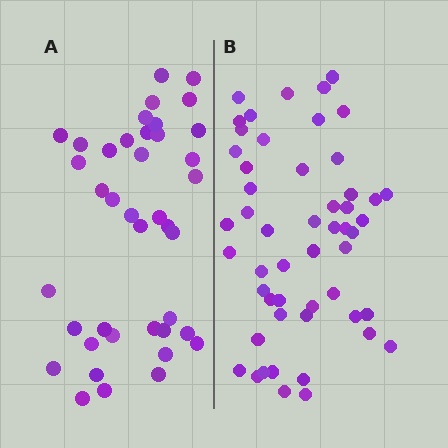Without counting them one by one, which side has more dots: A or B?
Region B (the right region) has more dots.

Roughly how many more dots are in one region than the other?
Region B has roughly 12 or so more dots than region A.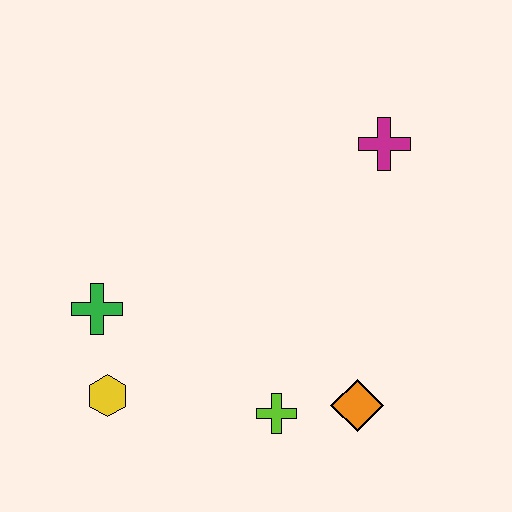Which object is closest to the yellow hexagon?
The green cross is closest to the yellow hexagon.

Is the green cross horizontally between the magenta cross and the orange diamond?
No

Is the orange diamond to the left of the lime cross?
No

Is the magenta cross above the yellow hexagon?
Yes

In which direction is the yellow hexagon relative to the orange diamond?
The yellow hexagon is to the left of the orange diamond.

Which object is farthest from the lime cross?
The magenta cross is farthest from the lime cross.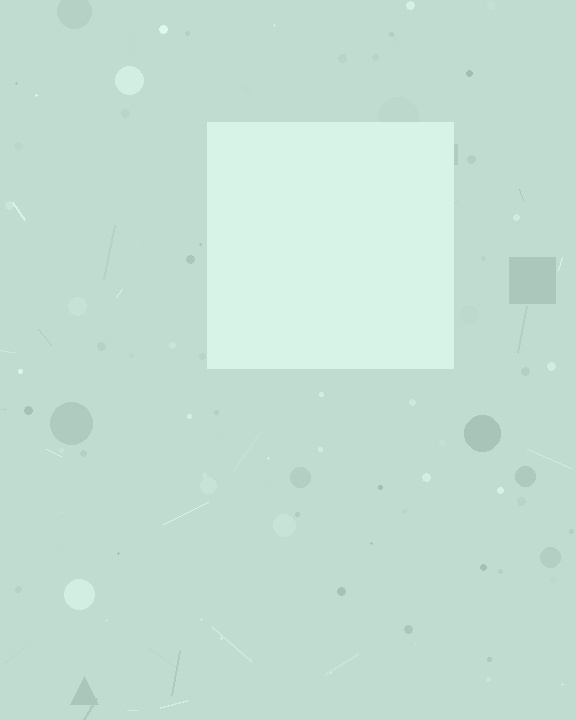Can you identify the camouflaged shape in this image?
The camouflaged shape is a square.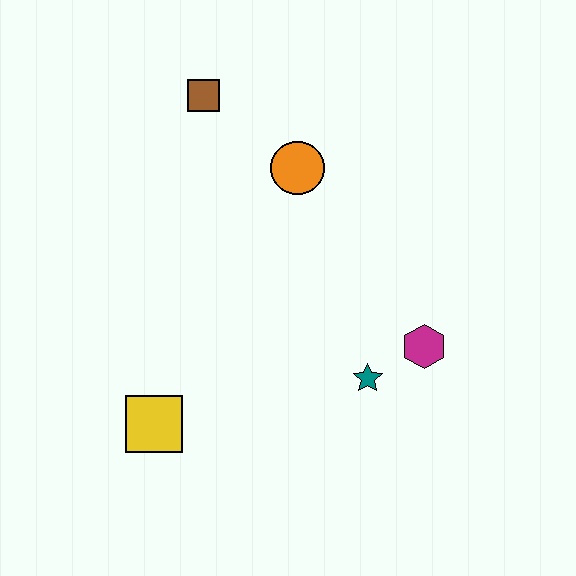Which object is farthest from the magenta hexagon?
The brown square is farthest from the magenta hexagon.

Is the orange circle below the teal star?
No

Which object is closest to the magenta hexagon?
The teal star is closest to the magenta hexagon.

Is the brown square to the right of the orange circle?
No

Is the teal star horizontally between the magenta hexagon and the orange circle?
Yes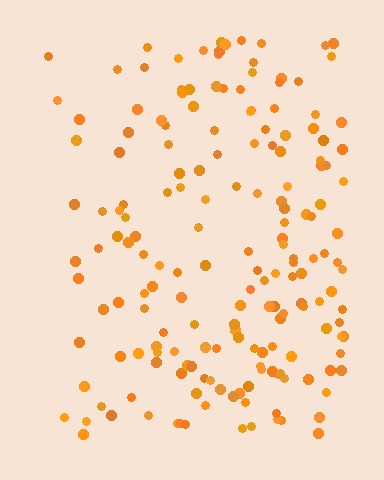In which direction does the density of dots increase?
From left to right, with the right side densest.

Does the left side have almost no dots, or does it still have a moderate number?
Still a moderate number, just noticeably fewer than the right.